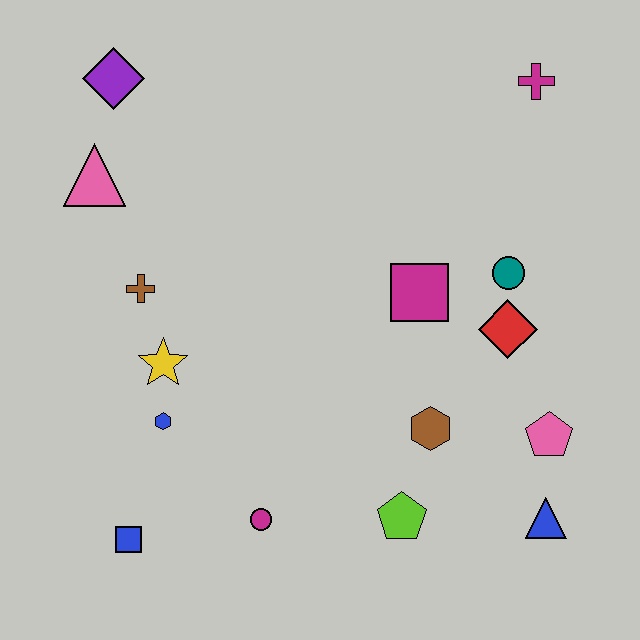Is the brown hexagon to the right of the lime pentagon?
Yes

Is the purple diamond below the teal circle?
No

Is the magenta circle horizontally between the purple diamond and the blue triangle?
Yes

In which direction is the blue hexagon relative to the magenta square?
The blue hexagon is to the left of the magenta square.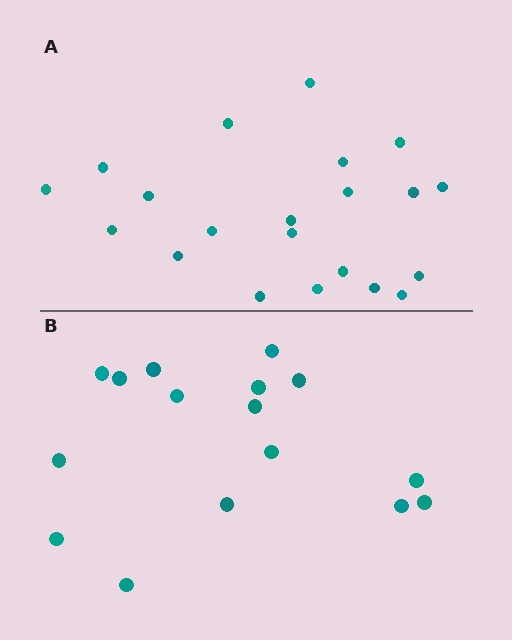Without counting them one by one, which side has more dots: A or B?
Region A (the top region) has more dots.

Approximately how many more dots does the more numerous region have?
Region A has about 5 more dots than region B.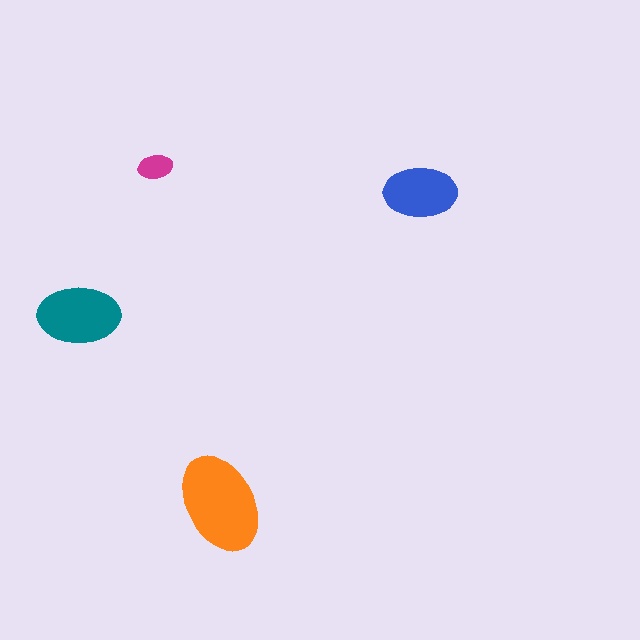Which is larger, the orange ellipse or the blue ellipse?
The orange one.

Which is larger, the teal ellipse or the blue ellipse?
The teal one.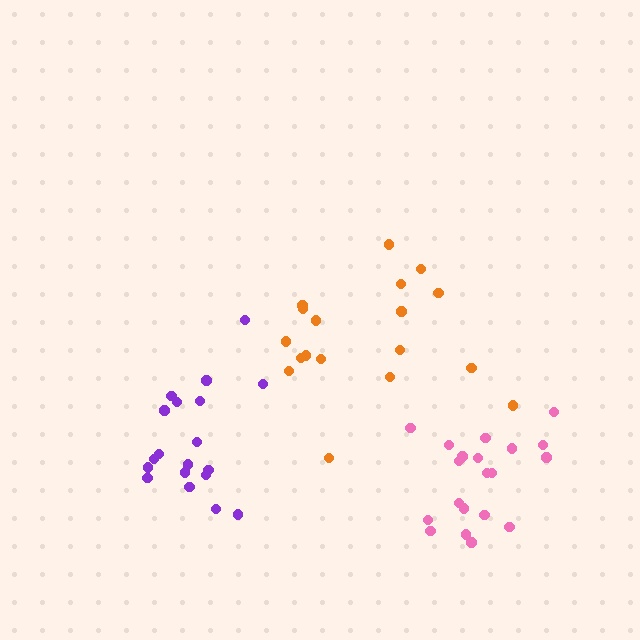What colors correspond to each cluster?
The clusters are colored: purple, pink, orange.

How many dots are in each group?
Group 1: 19 dots, Group 2: 20 dots, Group 3: 18 dots (57 total).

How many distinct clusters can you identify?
There are 3 distinct clusters.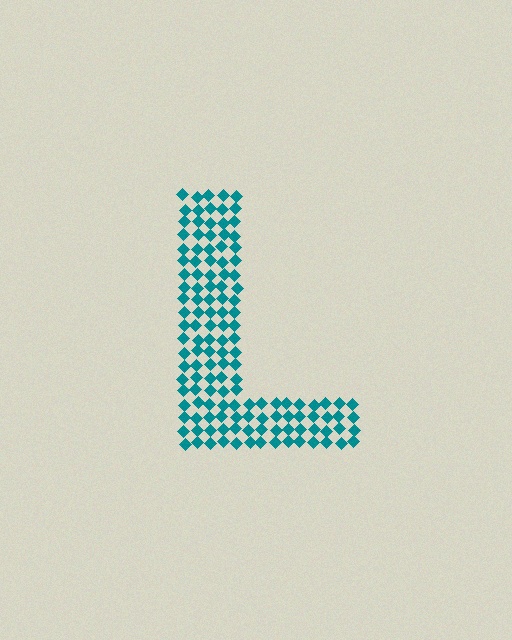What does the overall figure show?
The overall figure shows the letter L.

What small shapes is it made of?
It is made of small diamonds.